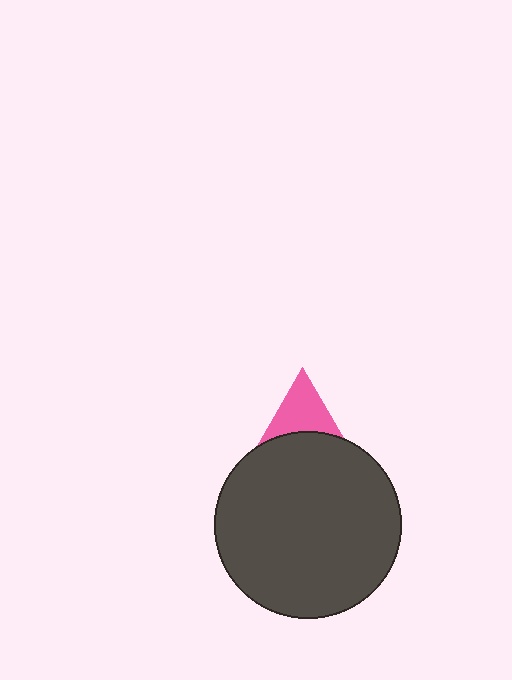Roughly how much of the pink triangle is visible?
A small part of it is visible (roughly 37%).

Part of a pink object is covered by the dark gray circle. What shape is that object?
It is a triangle.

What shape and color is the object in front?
The object in front is a dark gray circle.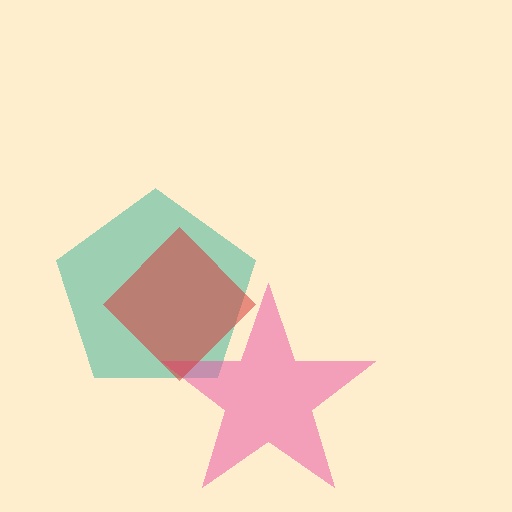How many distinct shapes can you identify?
There are 3 distinct shapes: a teal pentagon, a pink star, a red diamond.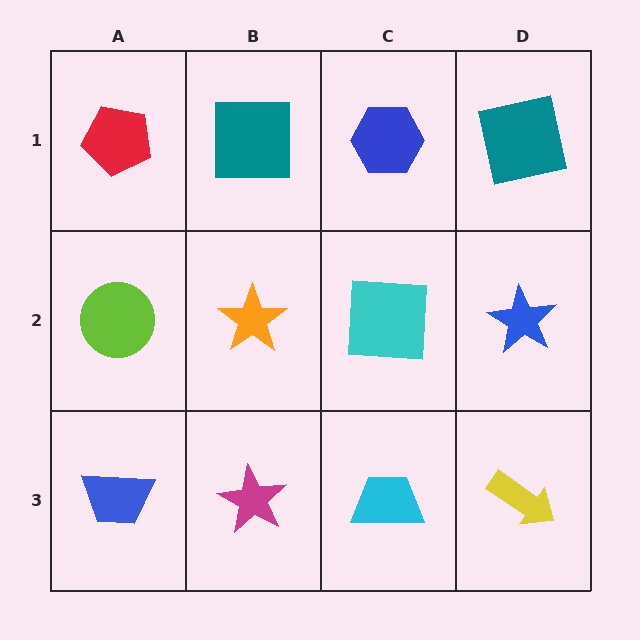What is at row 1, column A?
A red pentagon.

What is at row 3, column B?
A magenta star.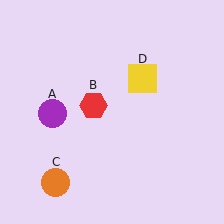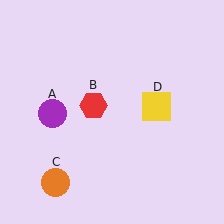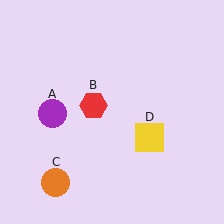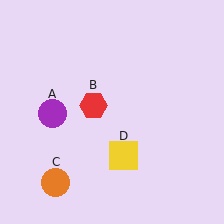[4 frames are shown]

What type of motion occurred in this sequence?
The yellow square (object D) rotated clockwise around the center of the scene.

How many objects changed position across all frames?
1 object changed position: yellow square (object D).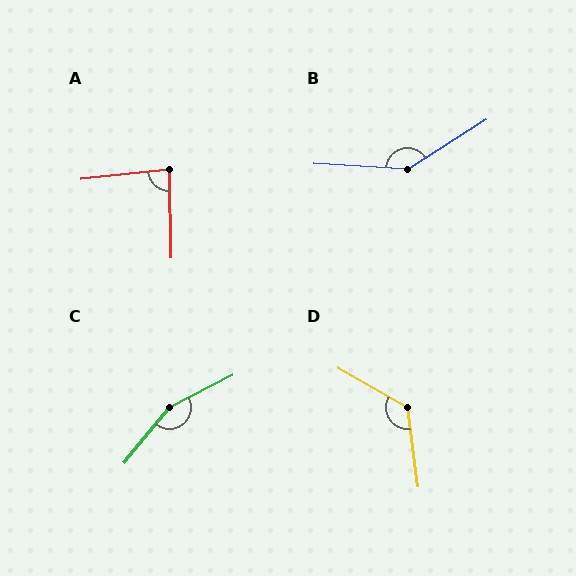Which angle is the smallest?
A, at approximately 85 degrees.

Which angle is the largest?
C, at approximately 156 degrees.